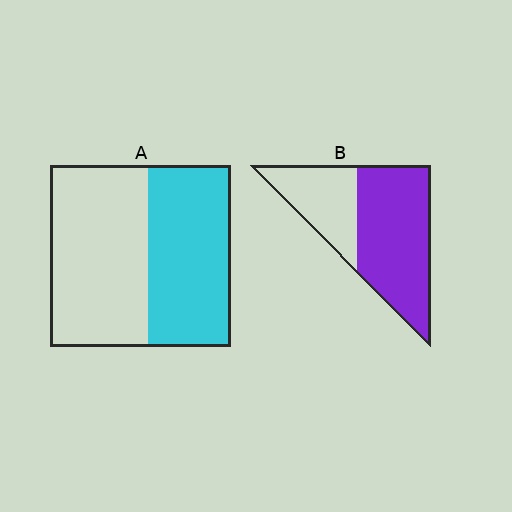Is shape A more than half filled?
No.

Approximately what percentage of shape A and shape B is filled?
A is approximately 45% and B is approximately 65%.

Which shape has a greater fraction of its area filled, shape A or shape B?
Shape B.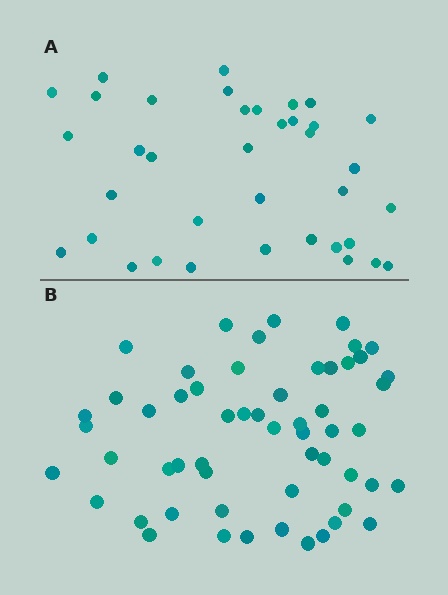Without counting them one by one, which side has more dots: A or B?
Region B (the bottom region) has more dots.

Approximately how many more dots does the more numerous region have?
Region B has approximately 20 more dots than region A.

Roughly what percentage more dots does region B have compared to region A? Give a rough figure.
About 50% more.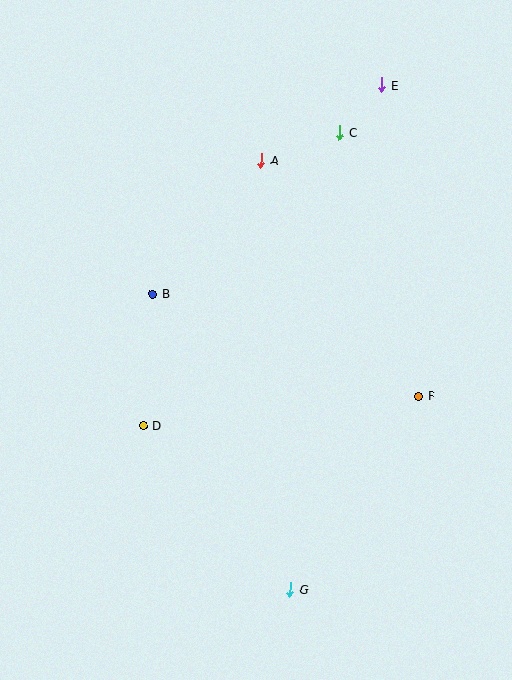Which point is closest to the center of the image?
Point B at (153, 294) is closest to the center.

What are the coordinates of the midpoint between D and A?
The midpoint between D and A is at (202, 293).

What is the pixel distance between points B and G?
The distance between B and G is 326 pixels.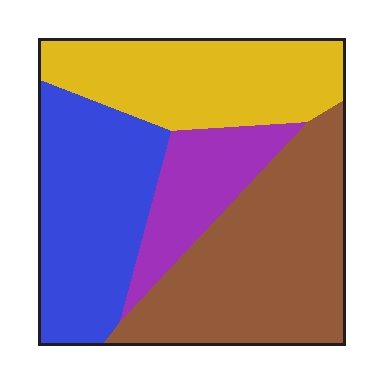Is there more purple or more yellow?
Yellow.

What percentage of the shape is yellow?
Yellow covers 25% of the shape.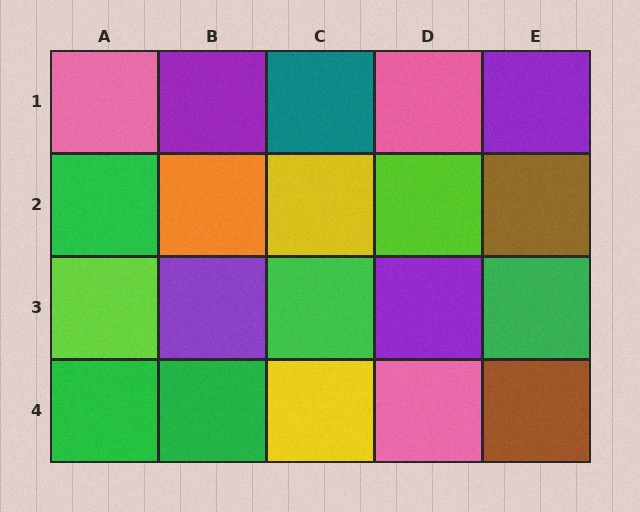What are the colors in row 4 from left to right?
Green, green, yellow, pink, brown.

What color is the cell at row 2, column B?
Orange.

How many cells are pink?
3 cells are pink.